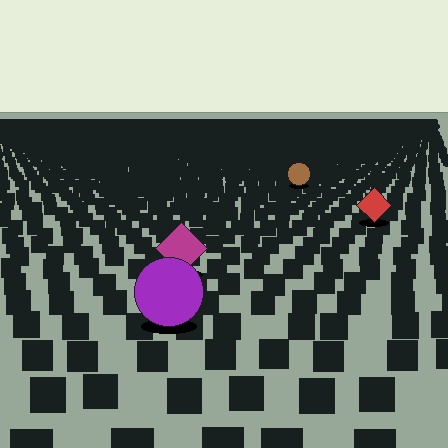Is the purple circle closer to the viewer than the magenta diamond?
Yes. The purple circle is closer — you can tell from the texture gradient: the ground texture is coarser near it.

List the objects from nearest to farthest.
From nearest to farthest: the purple circle, the magenta diamond, the red diamond, the brown circle.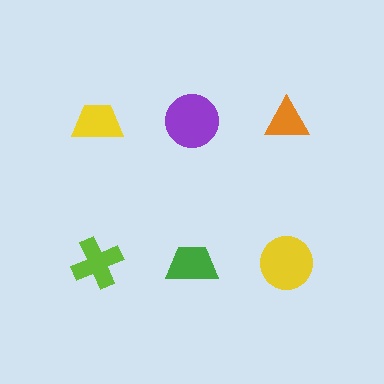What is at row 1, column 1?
A yellow trapezoid.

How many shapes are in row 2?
3 shapes.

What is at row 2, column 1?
A lime cross.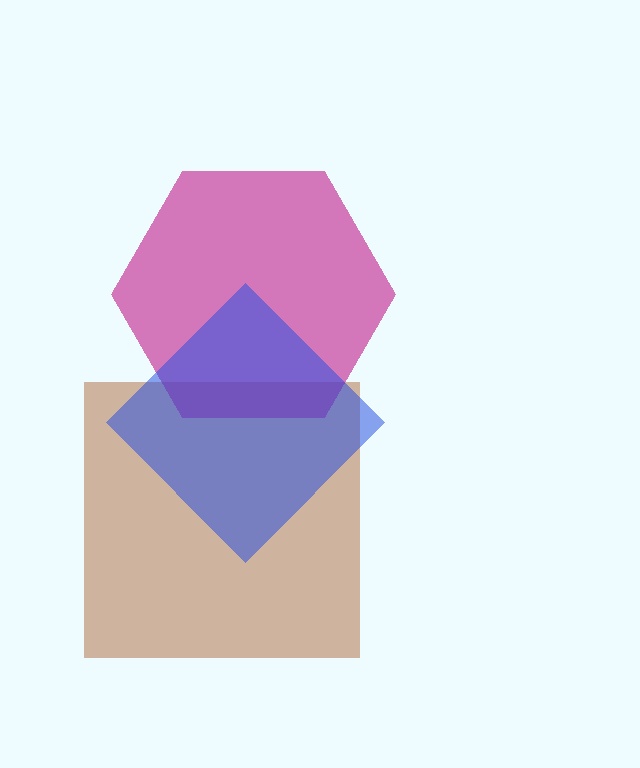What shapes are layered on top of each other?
The layered shapes are: a brown square, a magenta hexagon, a blue diamond.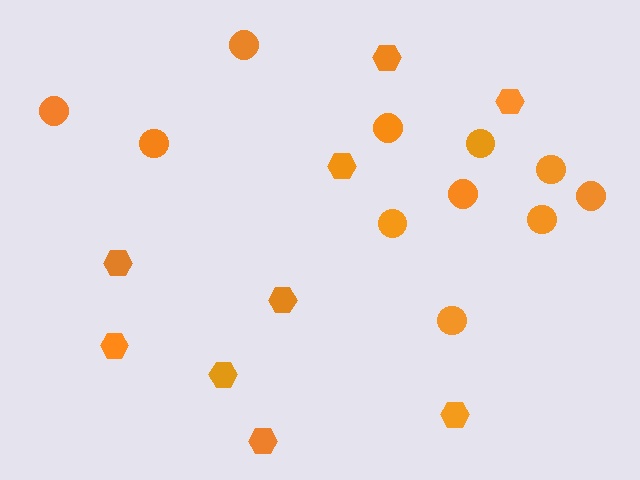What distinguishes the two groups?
There are 2 groups: one group of circles (11) and one group of hexagons (9).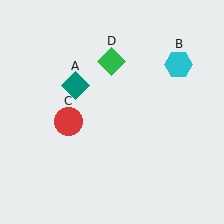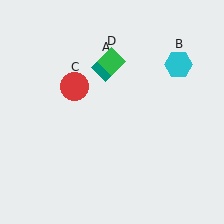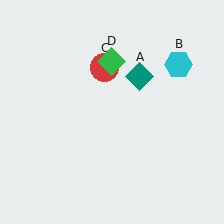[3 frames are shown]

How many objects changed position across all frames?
2 objects changed position: teal diamond (object A), red circle (object C).